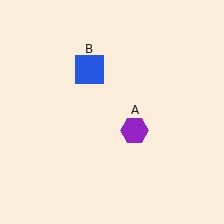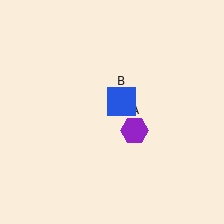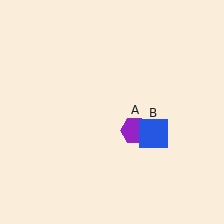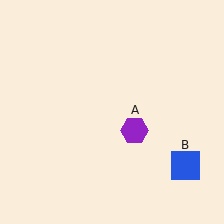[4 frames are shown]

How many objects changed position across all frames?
1 object changed position: blue square (object B).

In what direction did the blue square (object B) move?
The blue square (object B) moved down and to the right.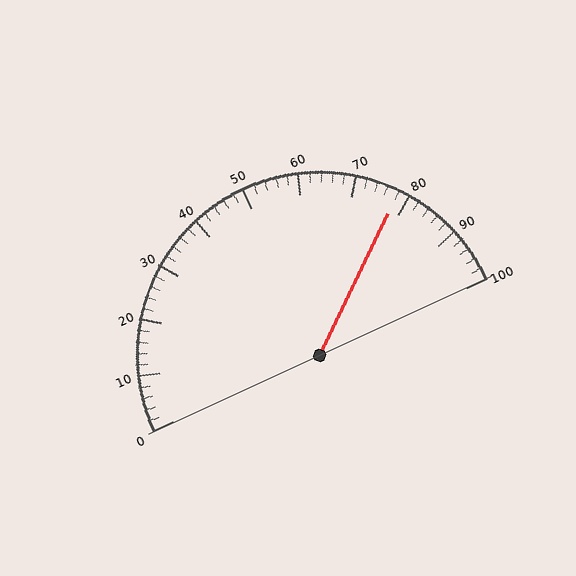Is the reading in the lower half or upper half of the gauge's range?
The reading is in the upper half of the range (0 to 100).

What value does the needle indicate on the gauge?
The needle indicates approximately 78.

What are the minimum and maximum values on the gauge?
The gauge ranges from 0 to 100.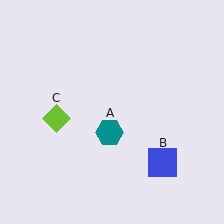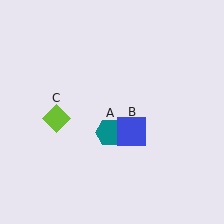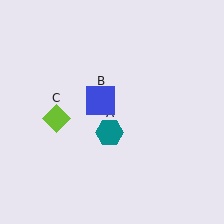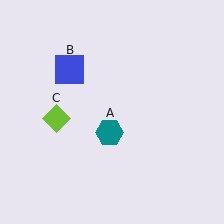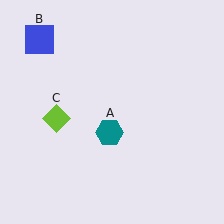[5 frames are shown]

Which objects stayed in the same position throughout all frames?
Teal hexagon (object A) and lime diamond (object C) remained stationary.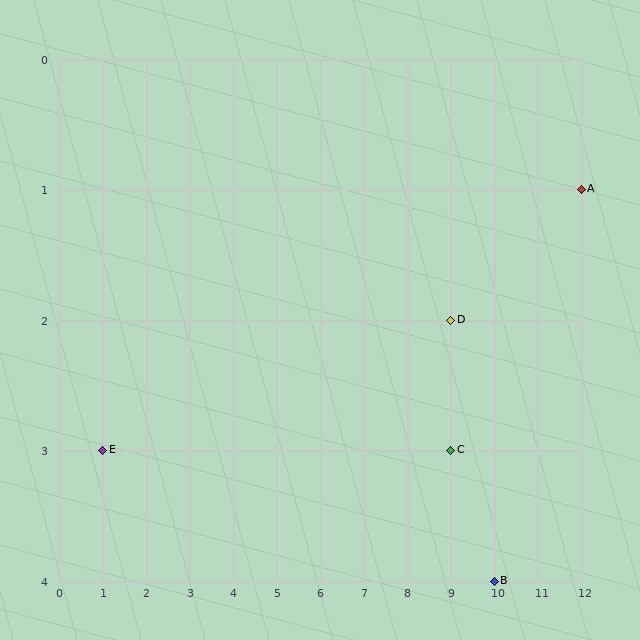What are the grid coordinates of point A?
Point A is at grid coordinates (12, 1).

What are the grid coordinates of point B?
Point B is at grid coordinates (10, 4).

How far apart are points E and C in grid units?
Points E and C are 8 columns apart.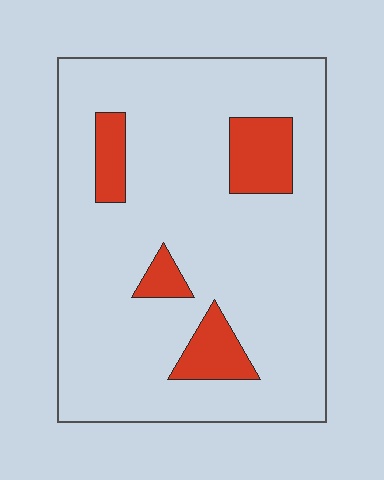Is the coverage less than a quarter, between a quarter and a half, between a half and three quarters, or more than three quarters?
Less than a quarter.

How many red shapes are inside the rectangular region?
4.